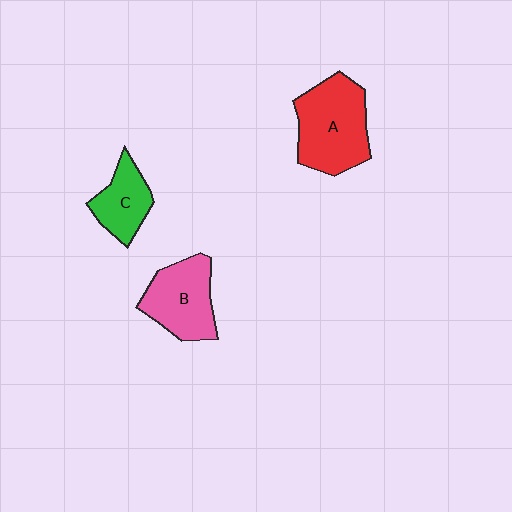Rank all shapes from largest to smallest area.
From largest to smallest: A (red), B (pink), C (green).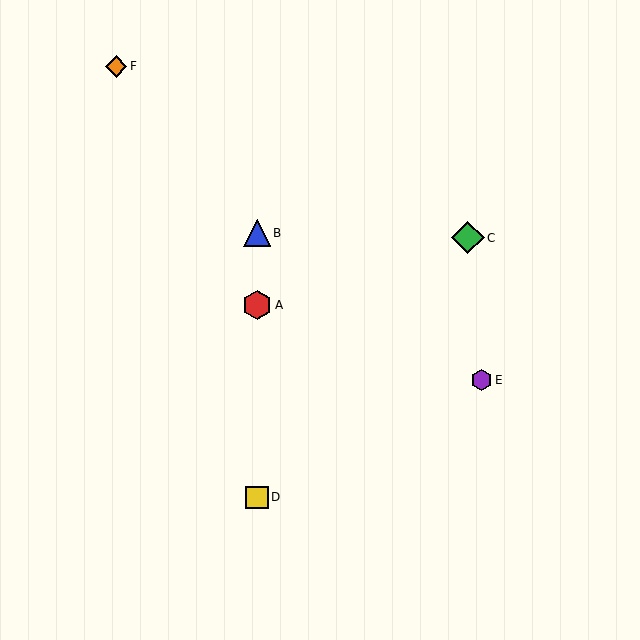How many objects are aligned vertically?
3 objects (A, B, D) are aligned vertically.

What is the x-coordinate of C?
Object C is at x≈468.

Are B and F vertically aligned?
No, B is at x≈257 and F is at x≈116.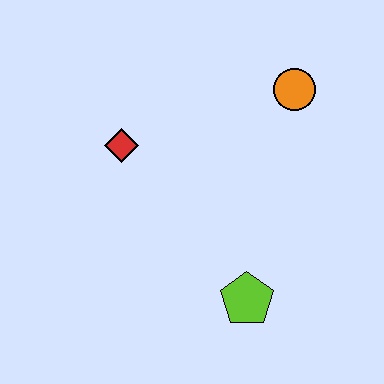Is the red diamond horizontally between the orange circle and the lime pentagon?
No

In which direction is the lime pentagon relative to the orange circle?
The lime pentagon is below the orange circle.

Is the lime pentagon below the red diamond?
Yes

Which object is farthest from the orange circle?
The lime pentagon is farthest from the orange circle.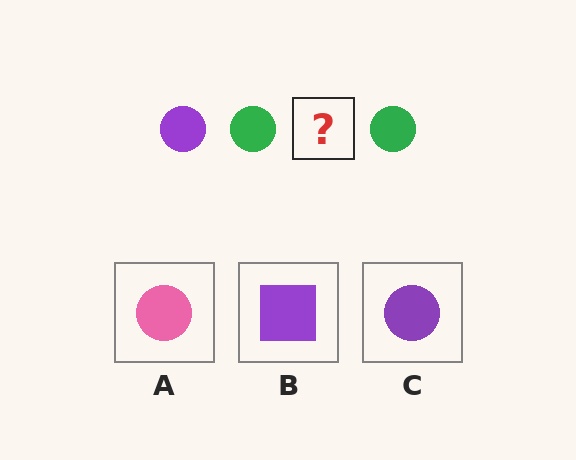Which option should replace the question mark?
Option C.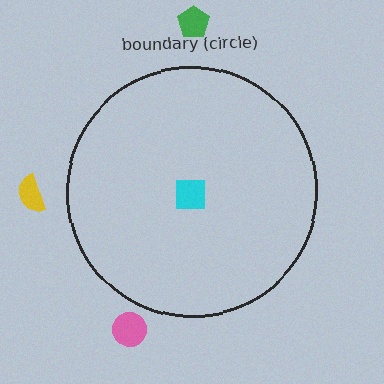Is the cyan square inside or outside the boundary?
Inside.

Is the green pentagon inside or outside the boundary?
Outside.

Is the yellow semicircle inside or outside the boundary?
Outside.